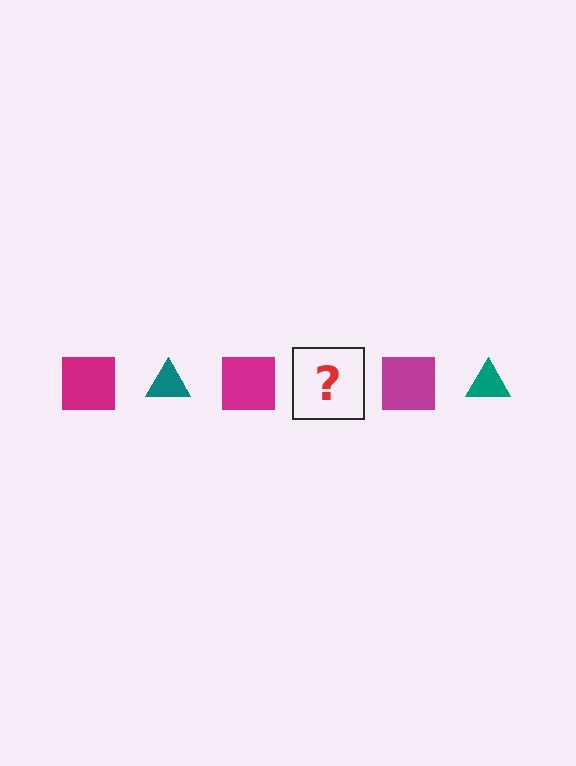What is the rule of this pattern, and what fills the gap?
The rule is that the pattern alternates between magenta square and teal triangle. The gap should be filled with a teal triangle.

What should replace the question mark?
The question mark should be replaced with a teal triangle.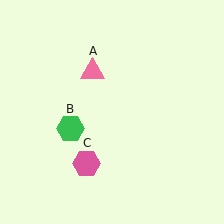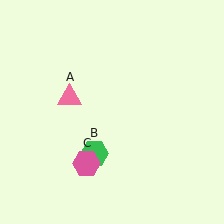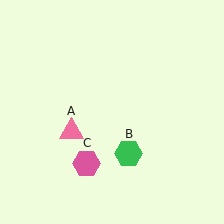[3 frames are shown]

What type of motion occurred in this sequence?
The pink triangle (object A), green hexagon (object B) rotated counterclockwise around the center of the scene.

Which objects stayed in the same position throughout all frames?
Pink hexagon (object C) remained stationary.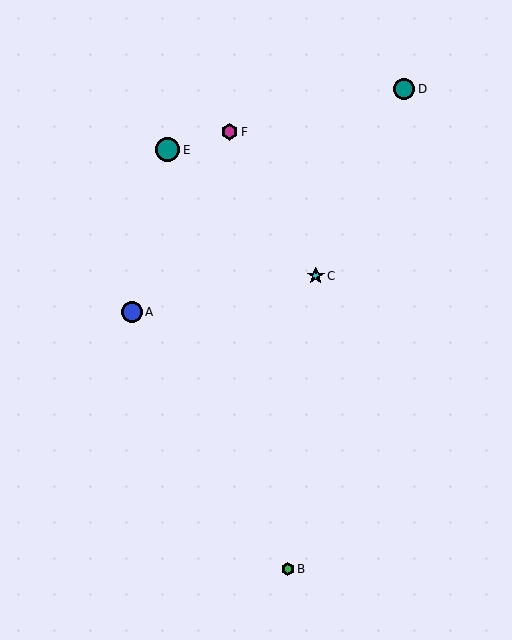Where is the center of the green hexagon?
The center of the green hexagon is at (288, 569).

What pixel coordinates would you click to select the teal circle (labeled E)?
Click at (168, 150) to select the teal circle E.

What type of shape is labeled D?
Shape D is a teal circle.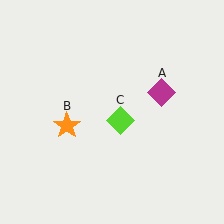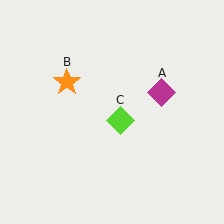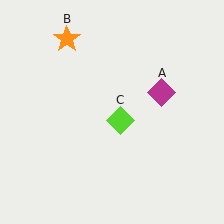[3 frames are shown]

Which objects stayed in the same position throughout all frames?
Magenta diamond (object A) and lime diamond (object C) remained stationary.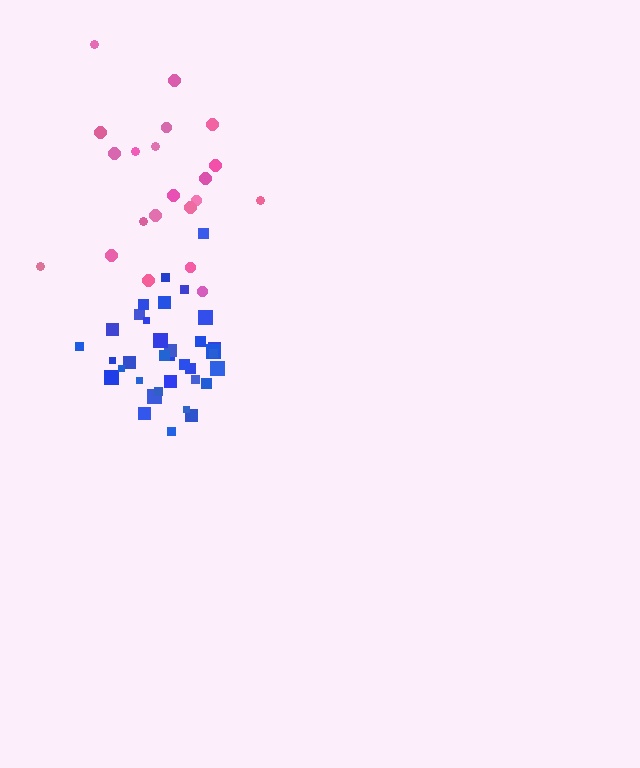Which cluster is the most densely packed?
Blue.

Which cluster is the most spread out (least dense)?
Pink.